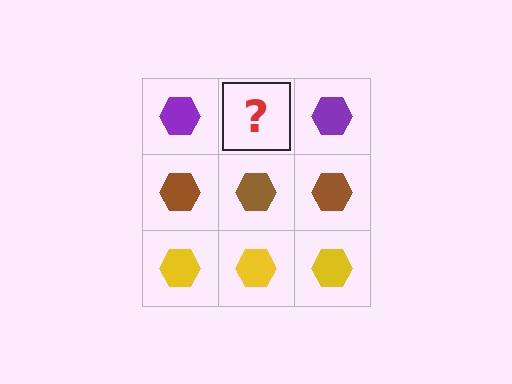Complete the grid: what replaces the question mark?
The question mark should be replaced with a purple hexagon.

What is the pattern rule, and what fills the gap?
The rule is that each row has a consistent color. The gap should be filled with a purple hexagon.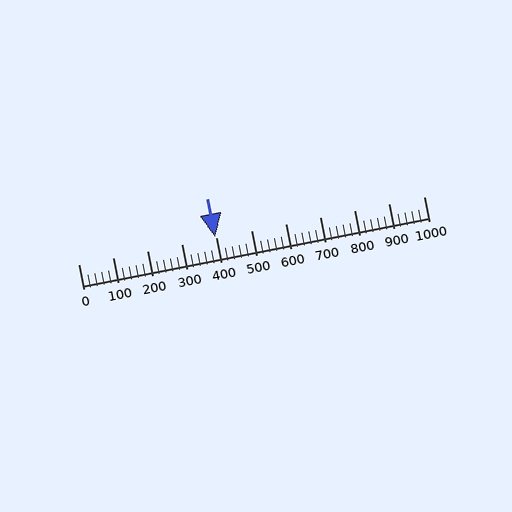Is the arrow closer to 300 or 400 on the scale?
The arrow is closer to 400.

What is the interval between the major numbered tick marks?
The major tick marks are spaced 100 units apart.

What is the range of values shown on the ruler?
The ruler shows values from 0 to 1000.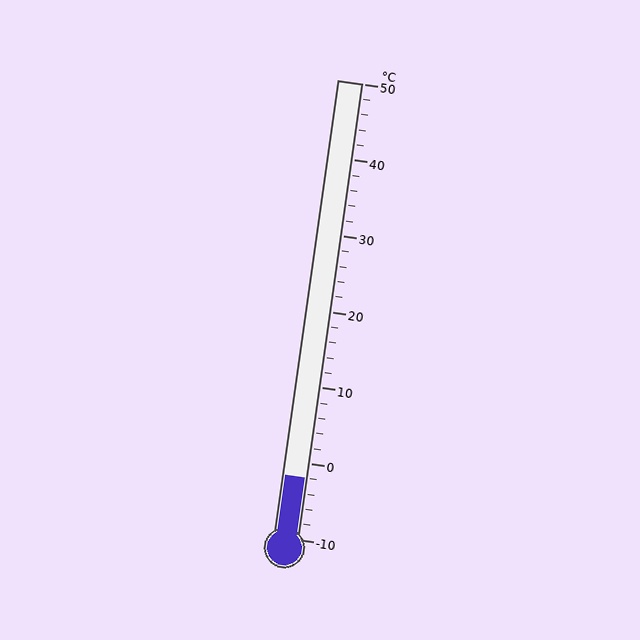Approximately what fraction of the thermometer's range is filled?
The thermometer is filled to approximately 15% of its range.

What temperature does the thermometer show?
The thermometer shows approximately -2°C.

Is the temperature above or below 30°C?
The temperature is below 30°C.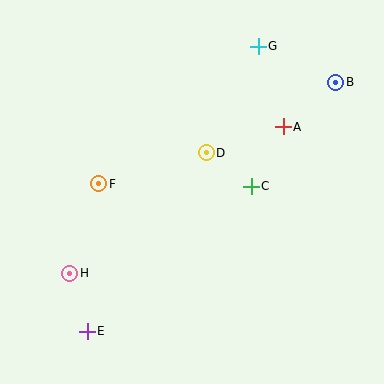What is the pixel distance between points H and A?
The distance between H and A is 259 pixels.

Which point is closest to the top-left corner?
Point F is closest to the top-left corner.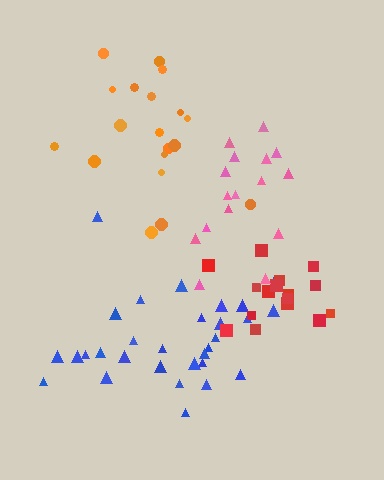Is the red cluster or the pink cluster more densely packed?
Red.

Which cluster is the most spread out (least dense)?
Pink.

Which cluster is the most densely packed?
Red.